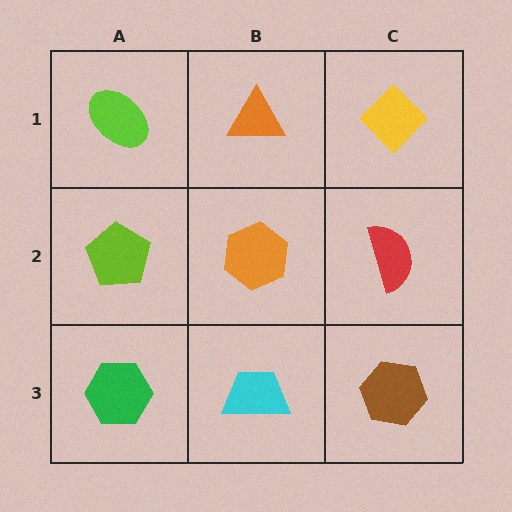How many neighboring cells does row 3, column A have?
2.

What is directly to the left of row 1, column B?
A lime ellipse.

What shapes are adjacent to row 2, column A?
A lime ellipse (row 1, column A), a green hexagon (row 3, column A), an orange hexagon (row 2, column B).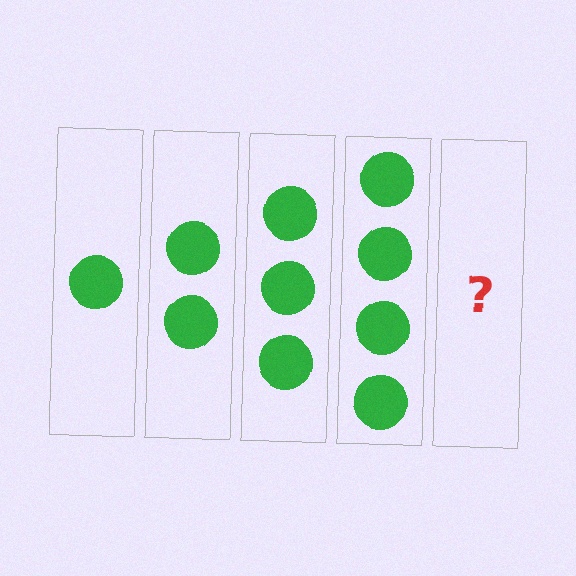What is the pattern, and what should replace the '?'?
The pattern is that each step adds one more circle. The '?' should be 5 circles.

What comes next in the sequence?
The next element should be 5 circles.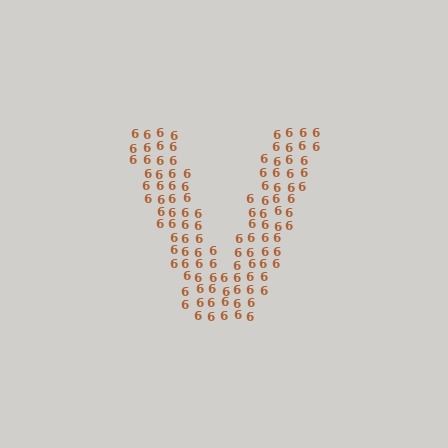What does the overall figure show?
The overall figure shows the letter V.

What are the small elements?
The small elements are digit 6's.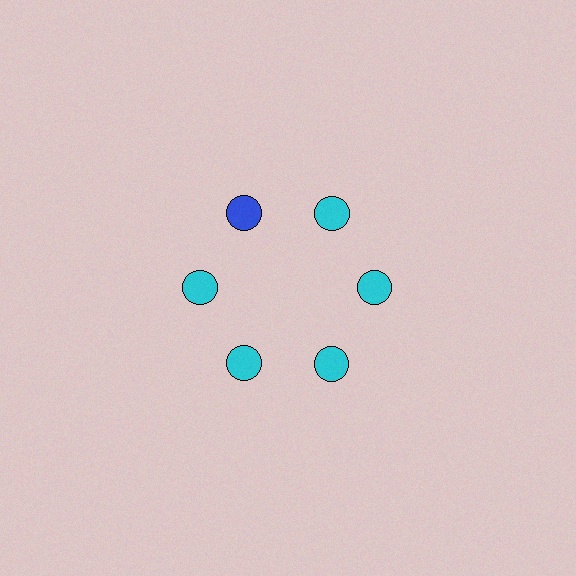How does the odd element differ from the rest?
It has a different color: blue instead of cyan.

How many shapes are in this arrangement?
There are 6 shapes arranged in a ring pattern.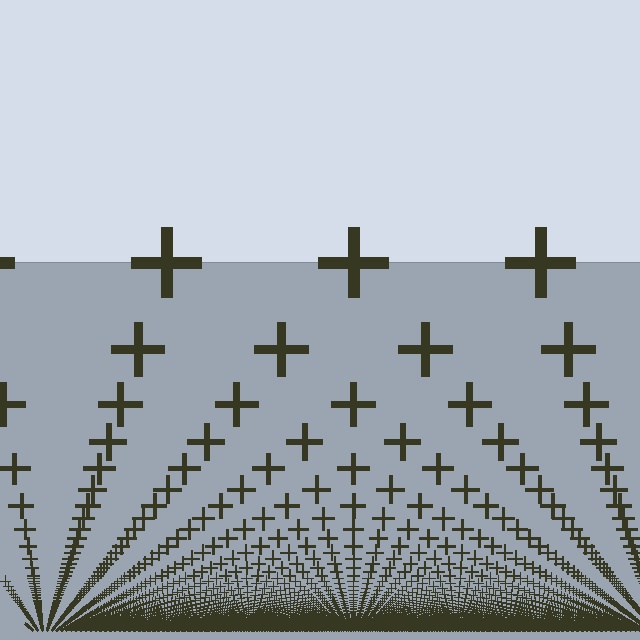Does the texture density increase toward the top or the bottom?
Density increases toward the bottom.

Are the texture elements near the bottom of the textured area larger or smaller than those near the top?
Smaller. The gradient is inverted — elements near the bottom are smaller and denser.